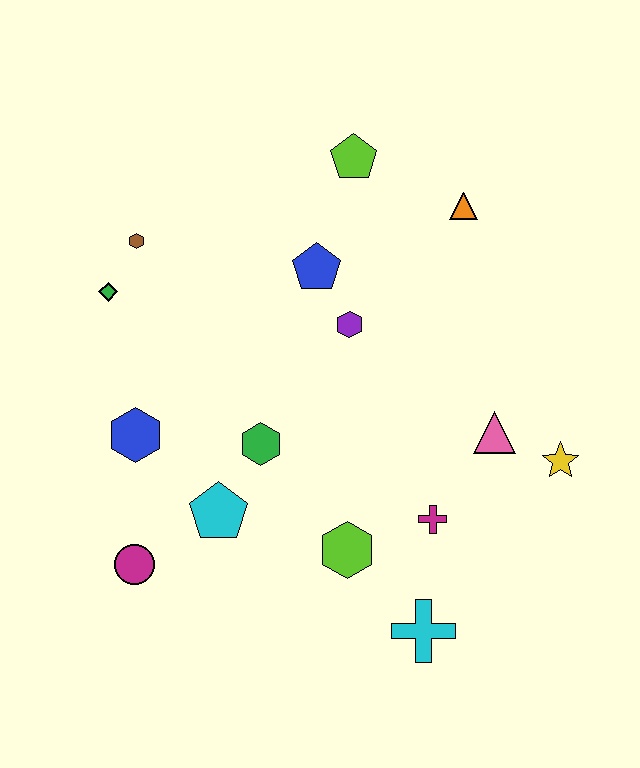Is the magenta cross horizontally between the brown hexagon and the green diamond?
No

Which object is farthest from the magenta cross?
The brown hexagon is farthest from the magenta cross.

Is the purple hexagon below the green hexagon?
No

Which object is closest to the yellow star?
The pink triangle is closest to the yellow star.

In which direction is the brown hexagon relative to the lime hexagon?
The brown hexagon is above the lime hexagon.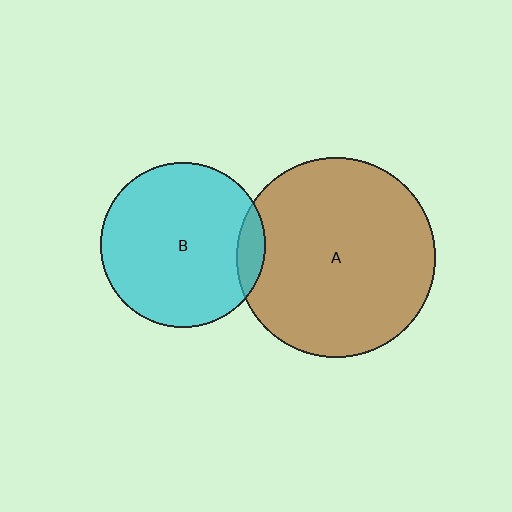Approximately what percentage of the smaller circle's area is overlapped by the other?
Approximately 10%.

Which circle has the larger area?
Circle A (brown).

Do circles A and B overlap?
Yes.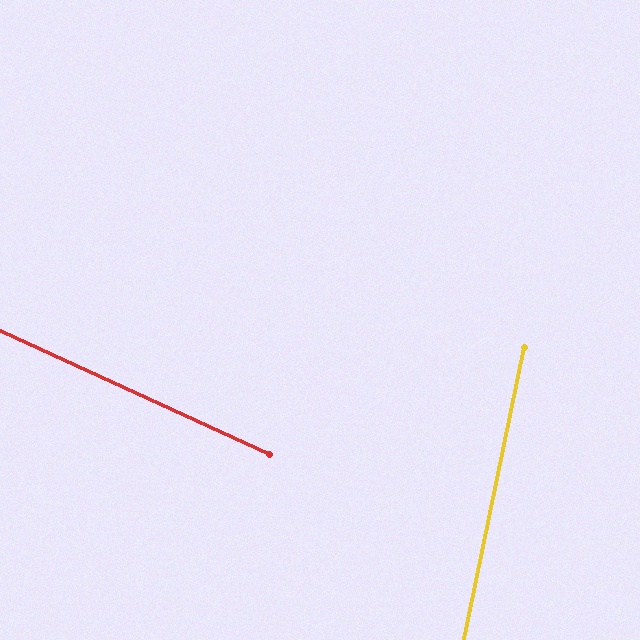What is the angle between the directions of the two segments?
Approximately 77 degrees.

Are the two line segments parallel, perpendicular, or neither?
Neither parallel nor perpendicular — they differ by about 77°.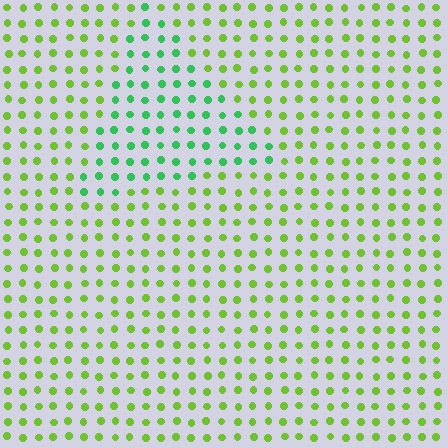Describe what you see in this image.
The image is filled with small lime elements in a uniform arrangement. A triangle-shaped region is visible where the elements are tinted to a slightly different hue, forming a subtle color boundary.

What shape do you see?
I see a triangle.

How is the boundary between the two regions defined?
The boundary is defined purely by a slight shift in hue (about 42 degrees). Spacing, size, and orientation are identical on both sides.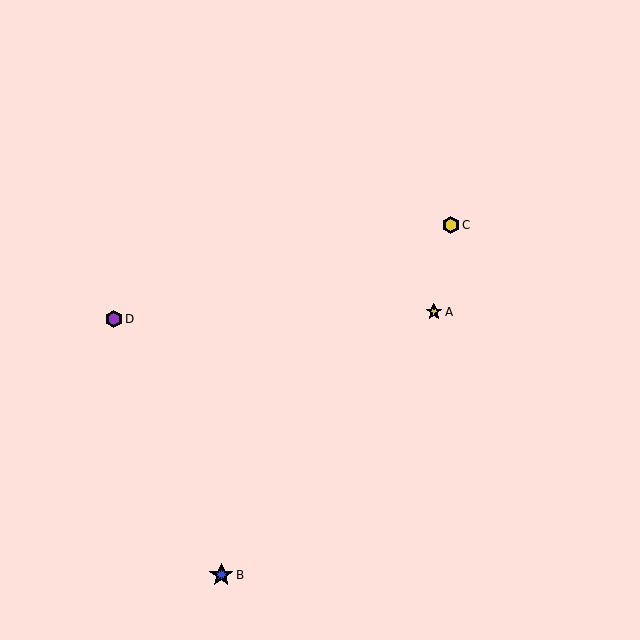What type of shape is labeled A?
Shape A is a yellow star.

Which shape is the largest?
The blue star (labeled B) is the largest.